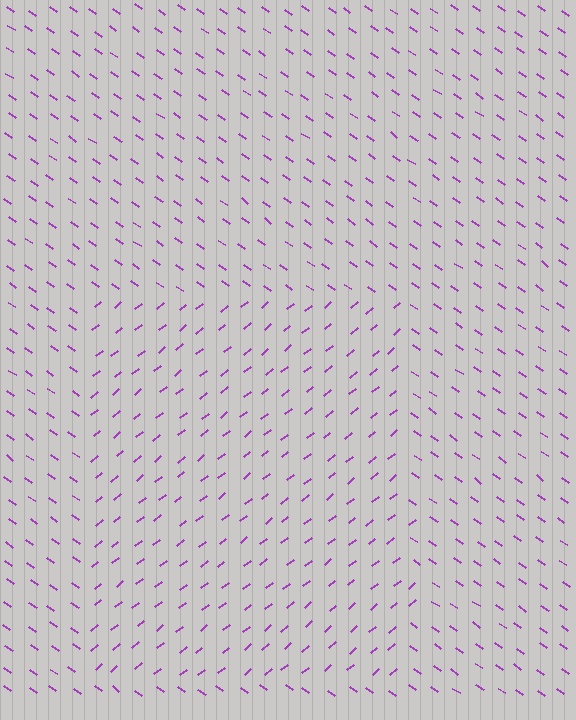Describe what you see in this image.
The image is filled with small purple line segments. A rectangle region in the image has lines oriented differently from the surrounding lines, creating a visible texture boundary.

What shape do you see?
I see a rectangle.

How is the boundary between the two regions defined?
The boundary is defined purely by a change in line orientation (approximately 74 degrees difference). All lines are the same color and thickness.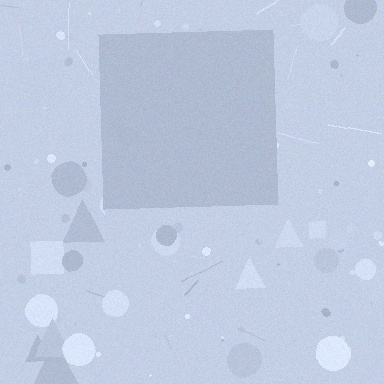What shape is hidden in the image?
A square is hidden in the image.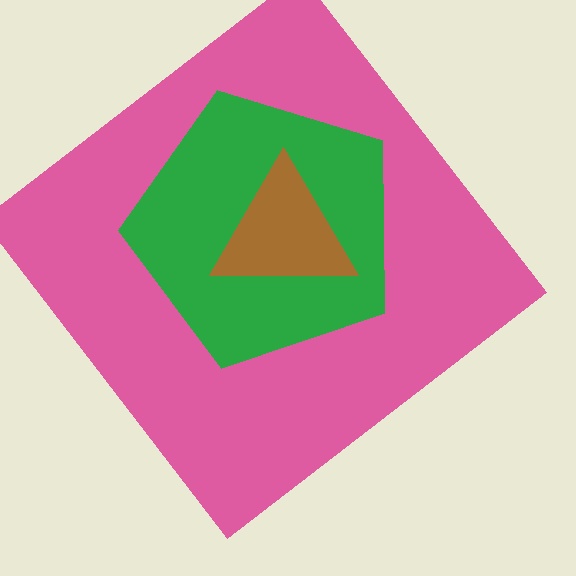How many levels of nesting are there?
3.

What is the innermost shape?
The brown triangle.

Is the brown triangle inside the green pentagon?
Yes.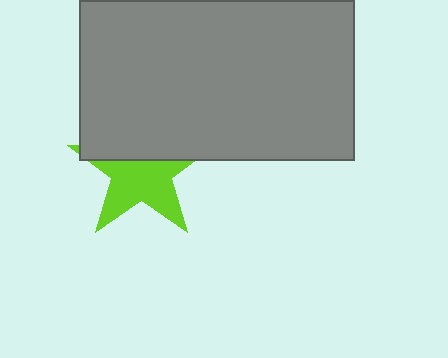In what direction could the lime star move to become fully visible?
The lime star could move down. That would shift it out from behind the gray rectangle entirely.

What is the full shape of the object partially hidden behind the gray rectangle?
The partially hidden object is a lime star.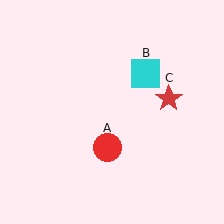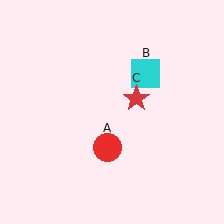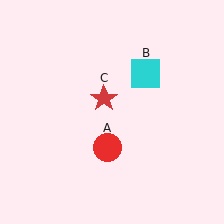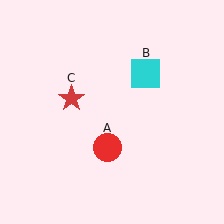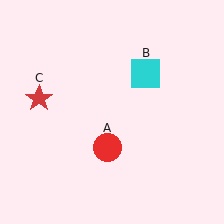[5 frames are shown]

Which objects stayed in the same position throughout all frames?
Red circle (object A) and cyan square (object B) remained stationary.